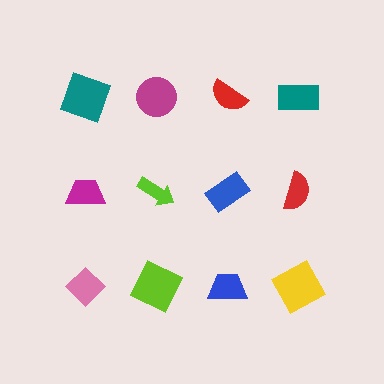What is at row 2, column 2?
A lime arrow.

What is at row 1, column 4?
A teal rectangle.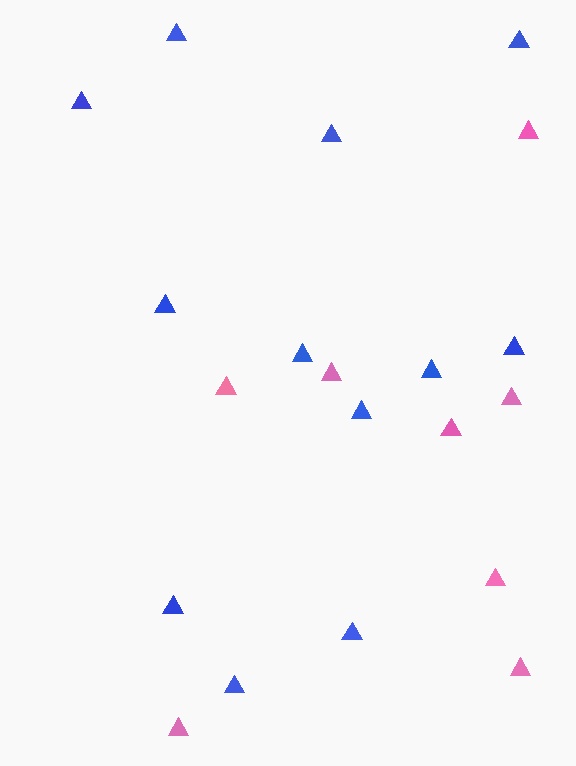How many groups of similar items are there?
There are 2 groups: one group of blue triangles (12) and one group of pink triangles (8).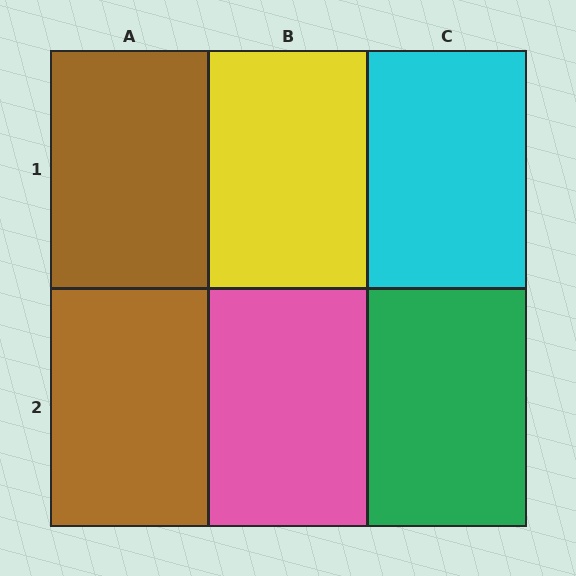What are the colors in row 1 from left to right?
Brown, yellow, cyan.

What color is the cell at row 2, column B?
Pink.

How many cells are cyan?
1 cell is cyan.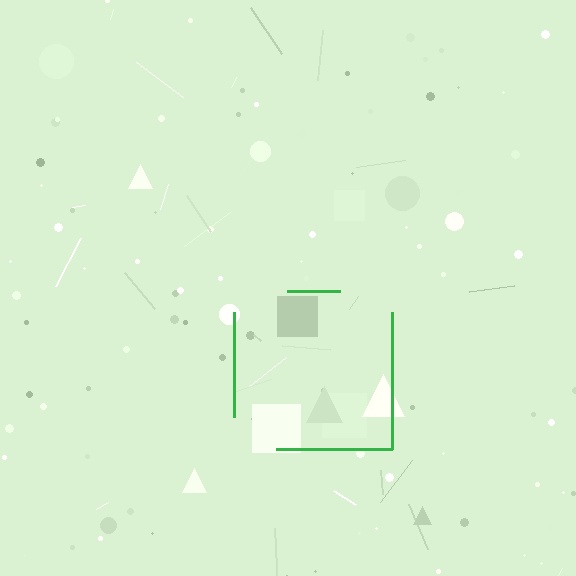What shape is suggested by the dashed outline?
The dashed outline suggests a square.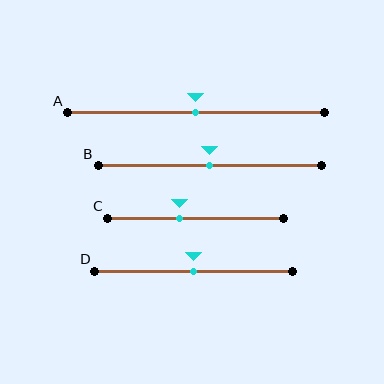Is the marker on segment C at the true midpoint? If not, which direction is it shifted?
No, the marker on segment C is shifted to the left by about 9% of the segment length.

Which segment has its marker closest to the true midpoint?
Segment A has its marker closest to the true midpoint.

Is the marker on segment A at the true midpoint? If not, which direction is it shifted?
Yes, the marker on segment A is at the true midpoint.